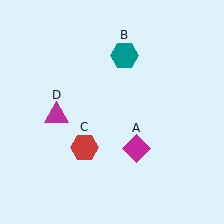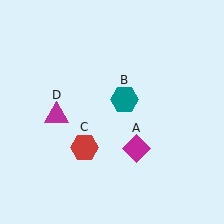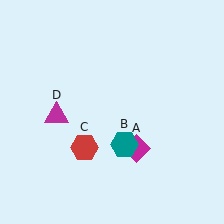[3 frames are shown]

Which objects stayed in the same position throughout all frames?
Magenta diamond (object A) and red hexagon (object C) and magenta triangle (object D) remained stationary.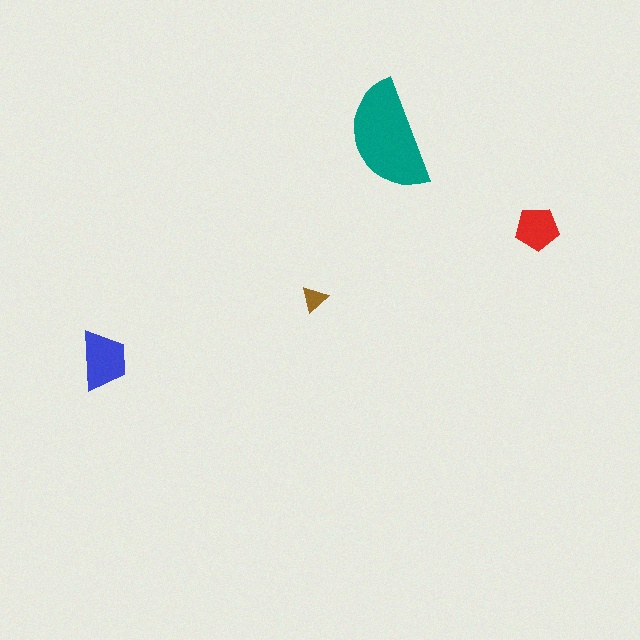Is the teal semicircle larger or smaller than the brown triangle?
Larger.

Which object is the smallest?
The brown triangle.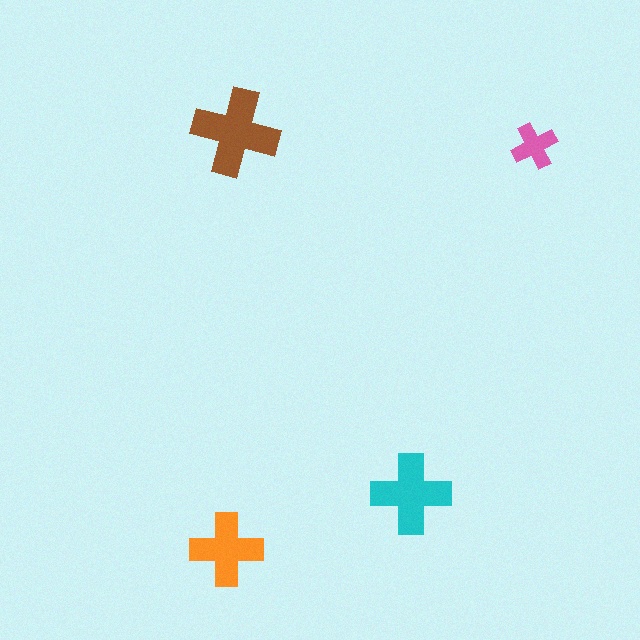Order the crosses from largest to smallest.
the brown one, the cyan one, the orange one, the pink one.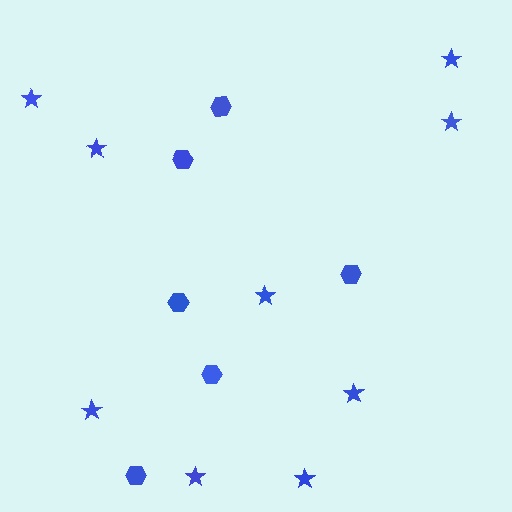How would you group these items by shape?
There are 2 groups: one group of stars (9) and one group of hexagons (6).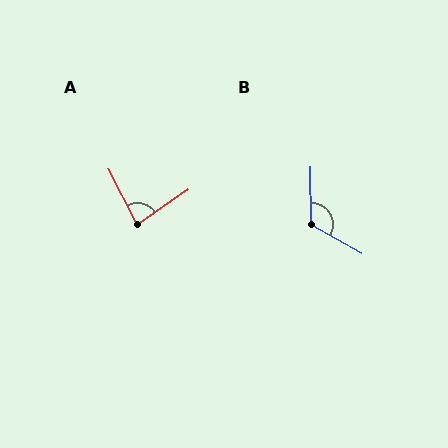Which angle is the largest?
B, at approximately 120 degrees.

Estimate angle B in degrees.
Approximately 120 degrees.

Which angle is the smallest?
A, at approximately 82 degrees.